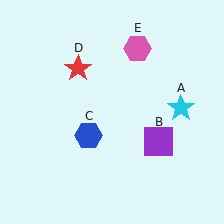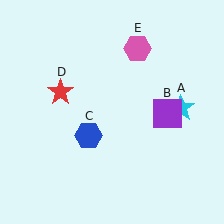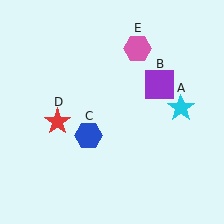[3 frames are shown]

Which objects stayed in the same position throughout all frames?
Cyan star (object A) and blue hexagon (object C) and pink hexagon (object E) remained stationary.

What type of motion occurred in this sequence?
The purple square (object B), red star (object D) rotated counterclockwise around the center of the scene.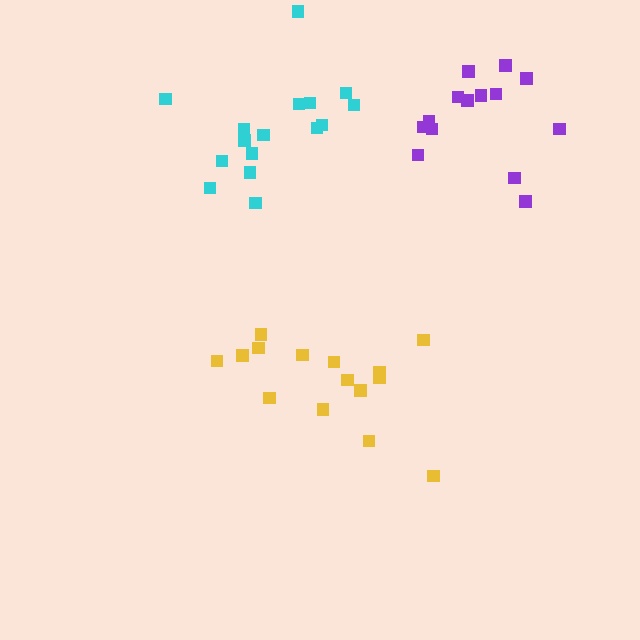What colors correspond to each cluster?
The clusters are colored: cyan, yellow, purple.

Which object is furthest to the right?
The purple cluster is rightmost.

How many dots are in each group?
Group 1: 16 dots, Group 2: 15 dots, Group 3: 14 dots (45 total).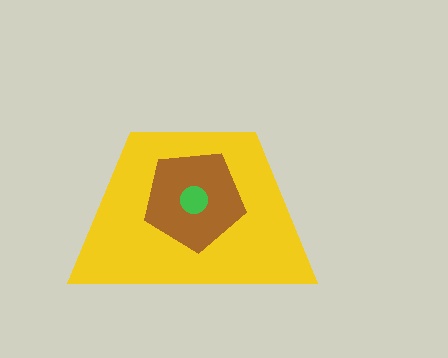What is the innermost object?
The green circle.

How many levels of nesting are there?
3.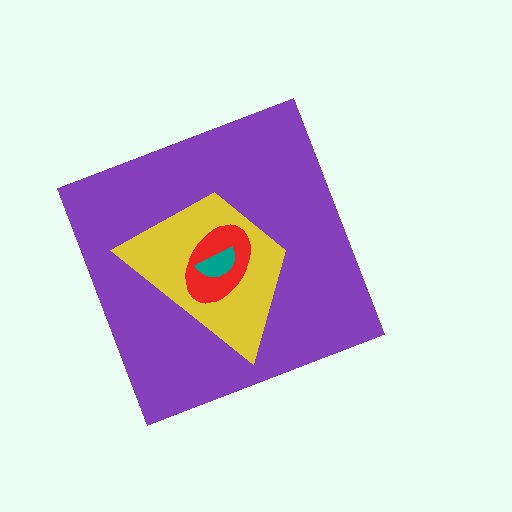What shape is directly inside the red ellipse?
The teal semicircle.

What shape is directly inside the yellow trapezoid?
The red ellipse.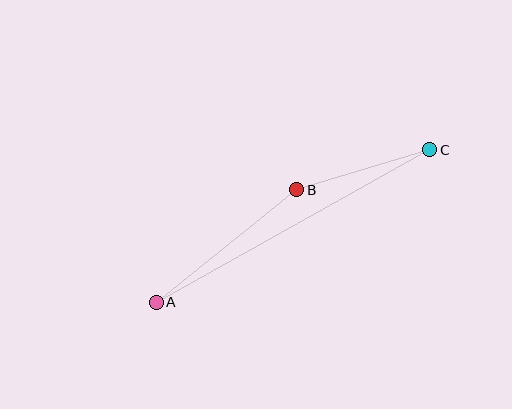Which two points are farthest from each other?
Points A and C are farthest from each other.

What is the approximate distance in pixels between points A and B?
The distance between A and B is approximately 180 pixels.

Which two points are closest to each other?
Points B and C are closest to each other.